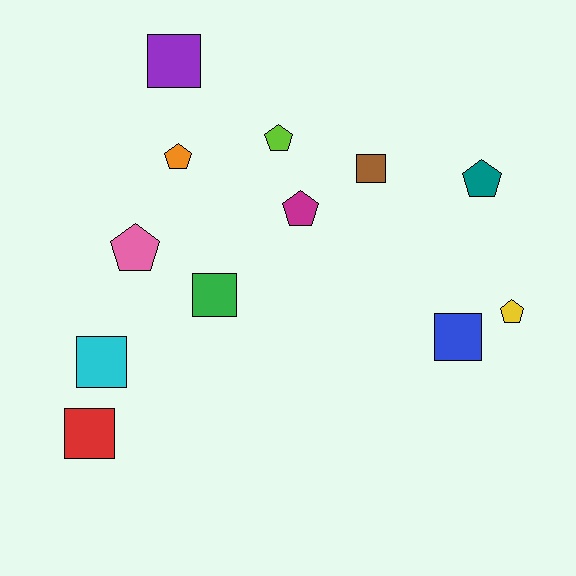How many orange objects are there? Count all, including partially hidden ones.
There is 1 orange object.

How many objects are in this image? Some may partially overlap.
There are 12 objects.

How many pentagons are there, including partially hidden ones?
There are 6 pentagons.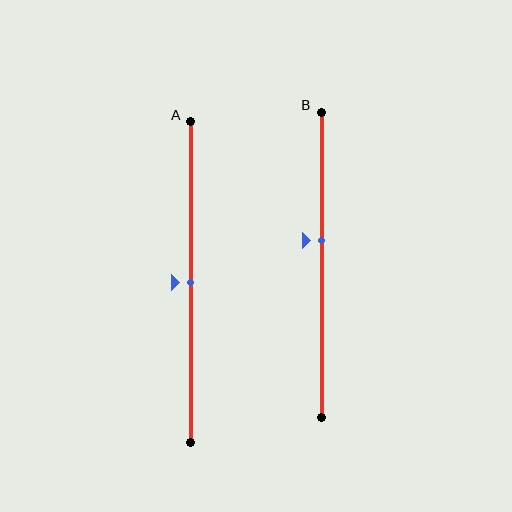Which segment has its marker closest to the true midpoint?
Segment A has its marker closest to the true midpoint.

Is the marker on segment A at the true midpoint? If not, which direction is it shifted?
Yes, the marker on segment A is at the true midpoint.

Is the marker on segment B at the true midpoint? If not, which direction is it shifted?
No, the marker on segment B is shifted upward by about 8% of the segment length.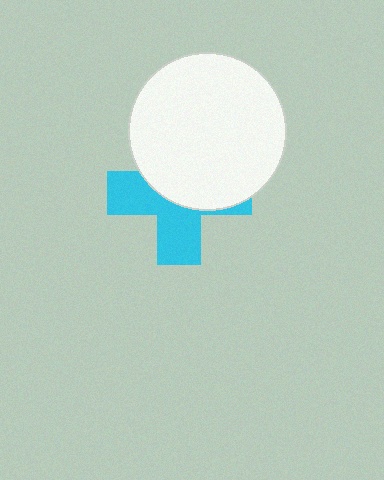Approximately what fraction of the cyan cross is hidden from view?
Roughly 53% of the cyan cross is hidden behind the white circle.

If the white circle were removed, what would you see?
You would see the complete cyan cross.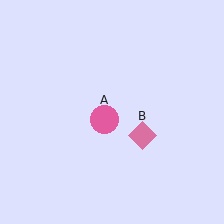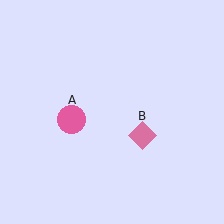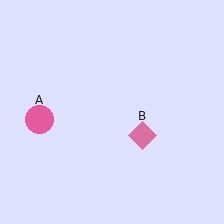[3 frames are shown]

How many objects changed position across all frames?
1 object changed position: pink circle (object A).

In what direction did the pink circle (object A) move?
The pink circle (object A) moved left.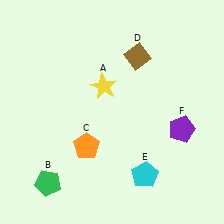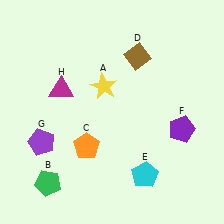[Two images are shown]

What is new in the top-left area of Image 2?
A magenta triangle (H) was added in the top-left area of Image 2.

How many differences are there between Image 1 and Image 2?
There are 2 differences between the two images.